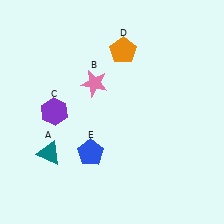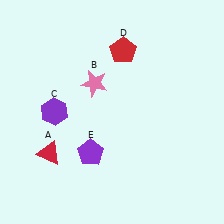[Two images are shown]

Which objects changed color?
A changed from teal to red. D changed from orange to red. E changed from blue to purple.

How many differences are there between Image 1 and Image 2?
There are 3 differences between the two images.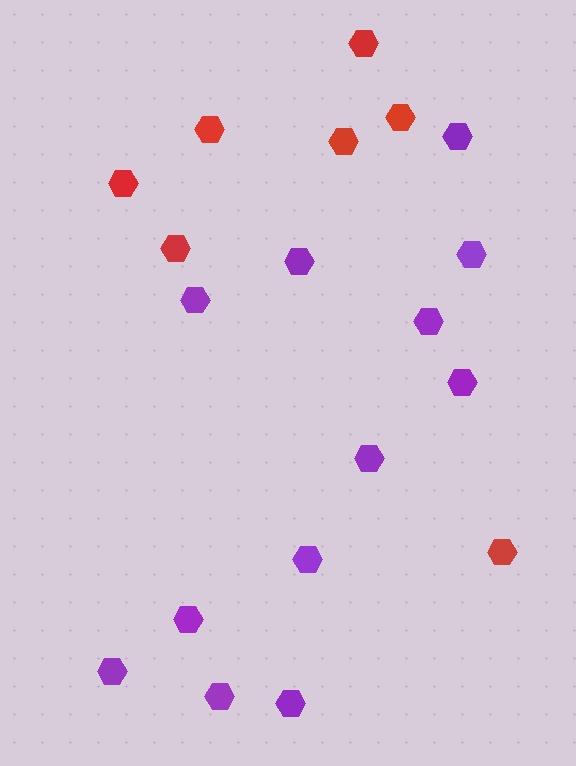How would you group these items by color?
There are 2 groups: one group of purple hexagons (12) and one group of red hexagons (7).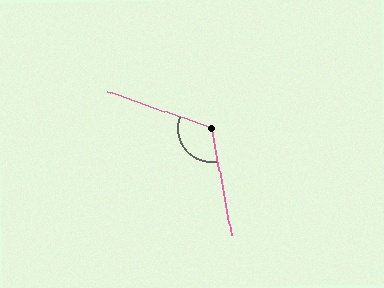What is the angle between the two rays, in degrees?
Approximately 120 degrees.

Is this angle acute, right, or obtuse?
It is obtuse.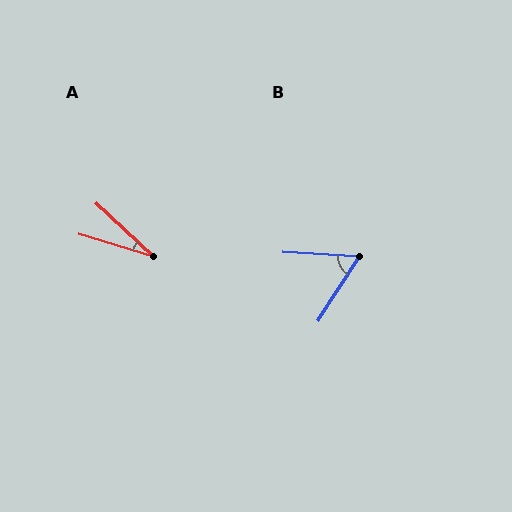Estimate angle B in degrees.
Approximately 61 degrees.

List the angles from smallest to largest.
A (26°), B (61°).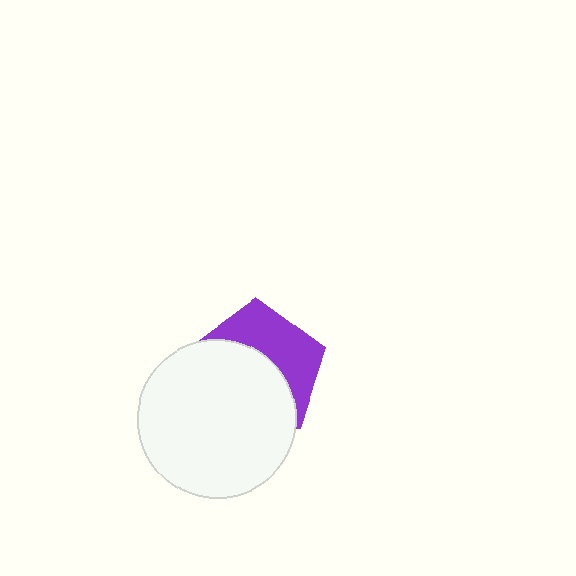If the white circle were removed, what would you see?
You would see the complete purple pentagon.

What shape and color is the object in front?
The object in front is a white circle.